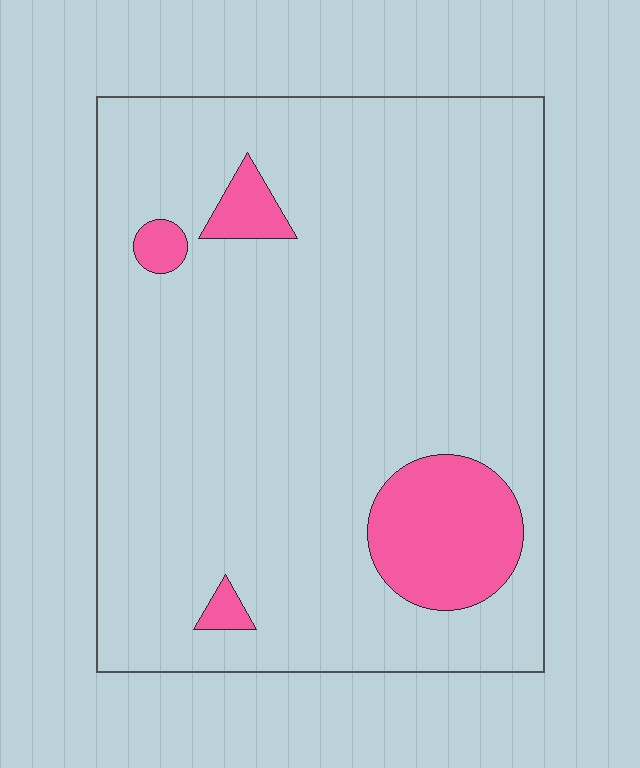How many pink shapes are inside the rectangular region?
4.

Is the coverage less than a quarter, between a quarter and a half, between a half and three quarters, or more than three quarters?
Less than a quarter.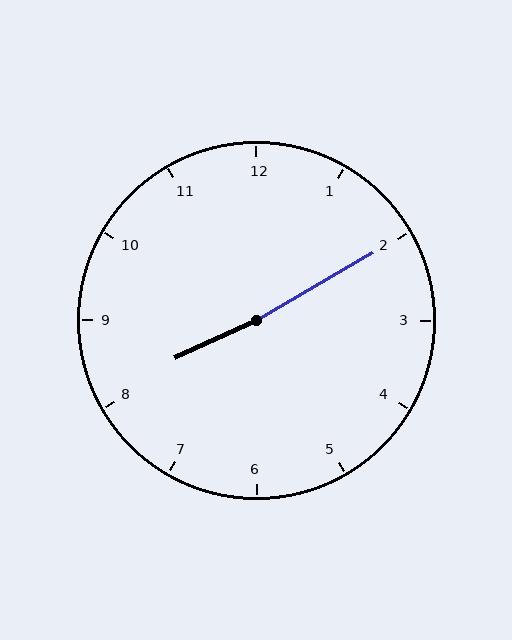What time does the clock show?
8:10.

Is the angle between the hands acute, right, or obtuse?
It is obtuse.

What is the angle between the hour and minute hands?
Approximately 175 degrees.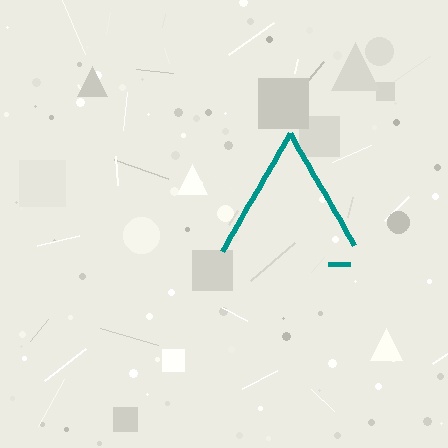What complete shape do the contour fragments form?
The contour fragments form a triangle.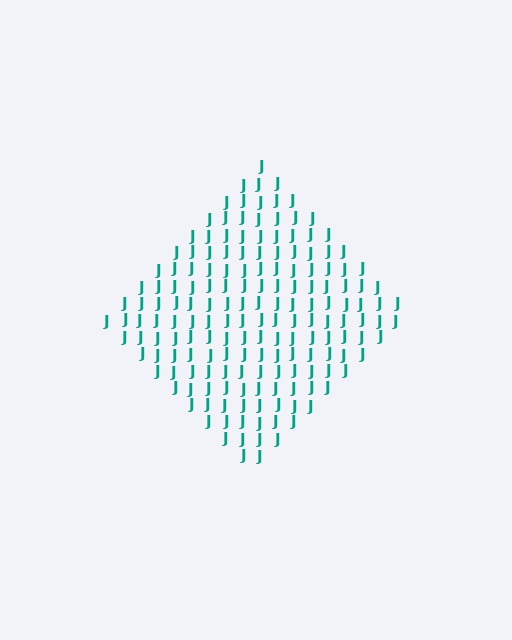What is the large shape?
The large shape is a diamond.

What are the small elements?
The small elements are letter J's.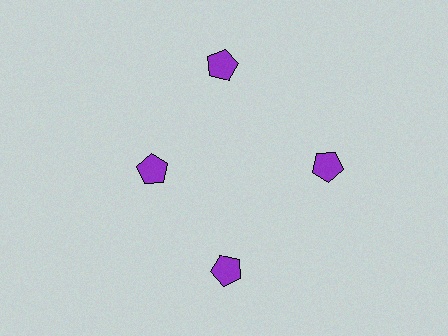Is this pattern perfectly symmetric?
No. The 4 purple pentagons are arranged in a ring, but one element near the 9 o'clock position is pulled inward toward the center, breaking the 4-fold rotational symmetry.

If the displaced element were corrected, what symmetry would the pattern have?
It would have 4-fold rotational symmetry — the pattern would map onto itself every 90 degrees.